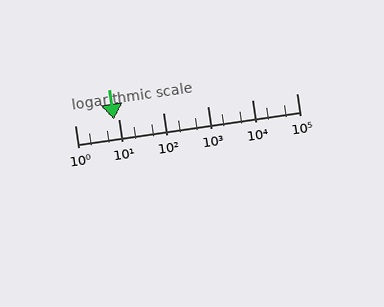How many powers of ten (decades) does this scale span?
The scale spans 5 decades, from 1 to 100000.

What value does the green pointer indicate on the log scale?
The pointer indicates approximately 7.7.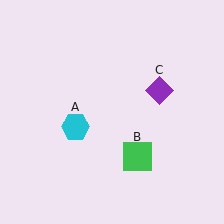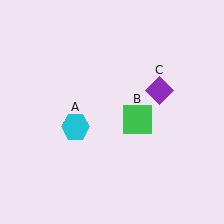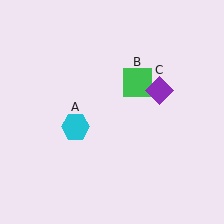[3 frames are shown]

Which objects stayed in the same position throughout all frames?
Cyan hexagon (object A) and purple diamond (object C) remained stationary.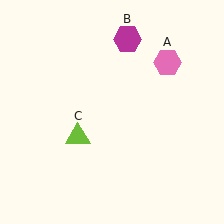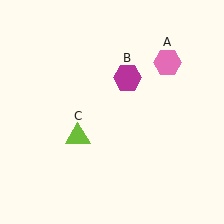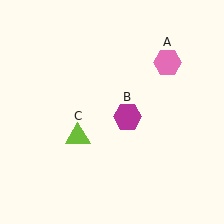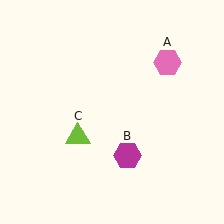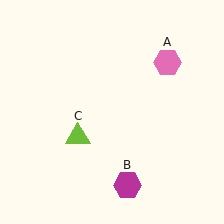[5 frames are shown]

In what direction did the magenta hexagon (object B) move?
The magenta hexagon (object B) moved down.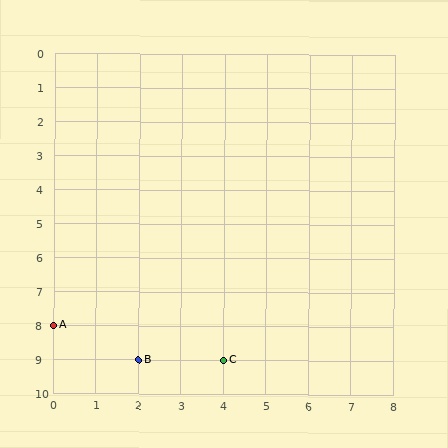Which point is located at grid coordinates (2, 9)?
Point B is at (2, 9).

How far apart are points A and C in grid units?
Points A and C are 4 columns and 1 row apart (about 4.1 grid units diagonally).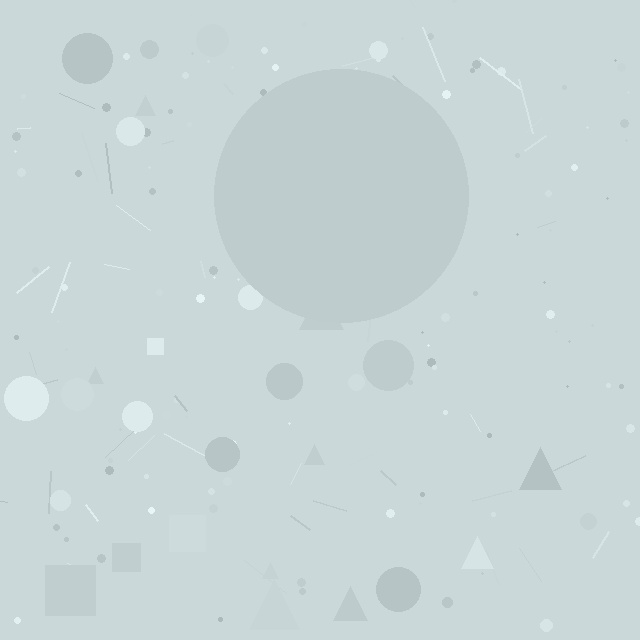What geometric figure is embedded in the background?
A circle is embedded in the background.